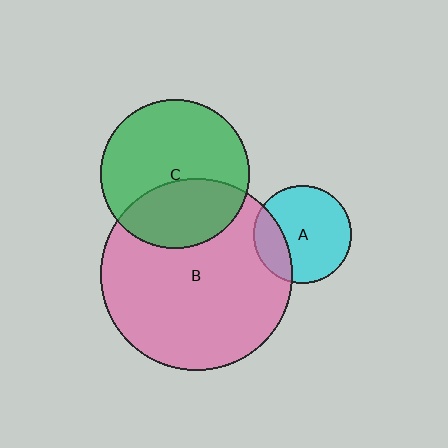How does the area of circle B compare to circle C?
Approximately 1.6 times.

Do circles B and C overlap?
Yes.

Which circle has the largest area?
Circle B (pink).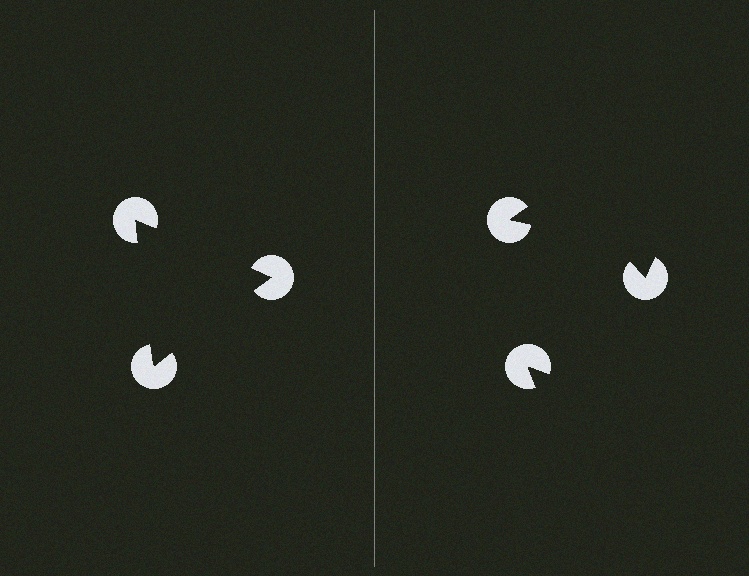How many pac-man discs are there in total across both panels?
6 — 3 on each side.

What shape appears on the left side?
An illusory triangle.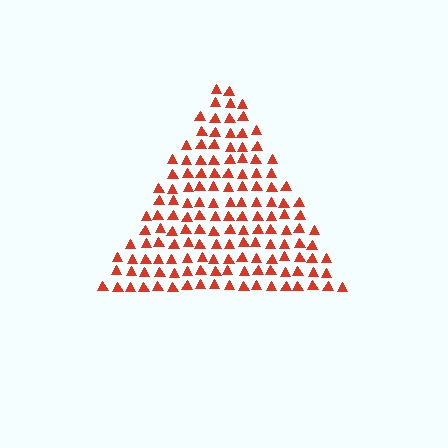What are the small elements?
The small elements are triangles.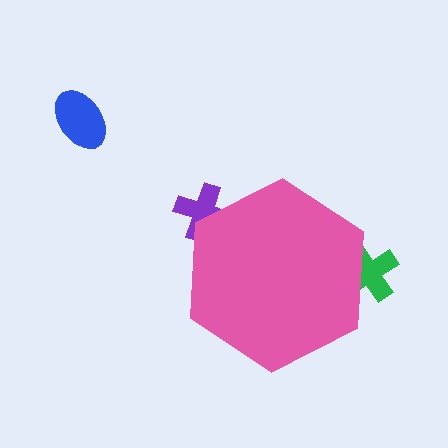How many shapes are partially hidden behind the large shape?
2 shapes are partially hidden.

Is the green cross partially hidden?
Yes, the green cross is partially hidden behind the pink hexagon.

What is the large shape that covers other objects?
A pink hexagon.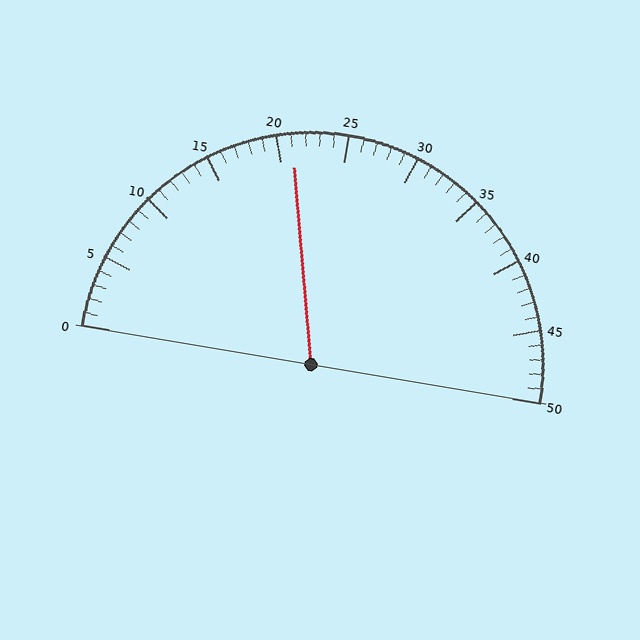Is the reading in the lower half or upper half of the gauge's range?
The reading is in the lower half of the range (0 to 50).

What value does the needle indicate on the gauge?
The needle indicates approximately 21.